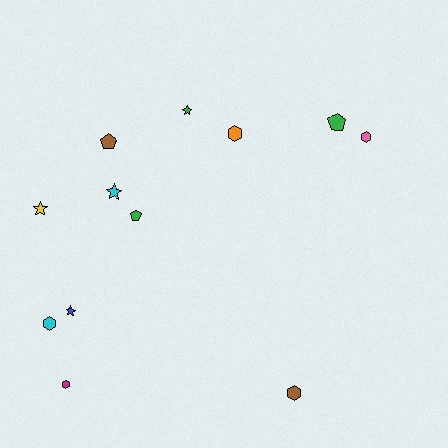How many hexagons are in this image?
There are 5 hexagons.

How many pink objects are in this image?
There is 1 pink object.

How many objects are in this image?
There are 12 objects.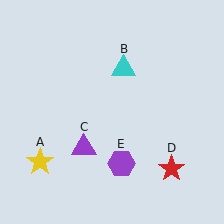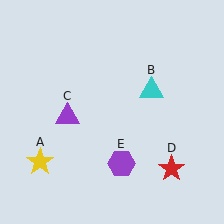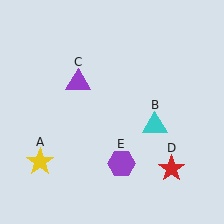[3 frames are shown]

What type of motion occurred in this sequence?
The cyan triangle (object B), purple triangle (object C) rotated clockwise around the center of the scene.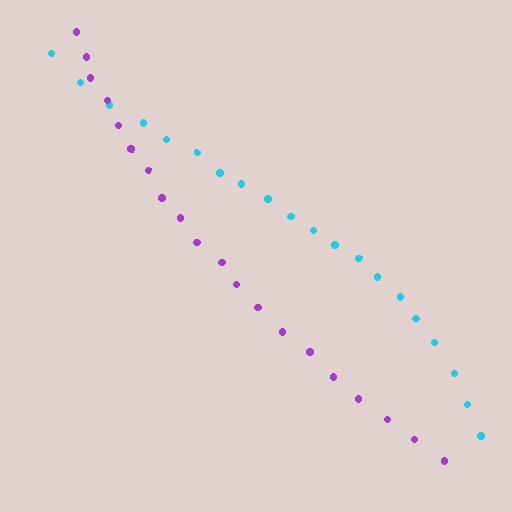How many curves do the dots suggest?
There are 2 distinct paths.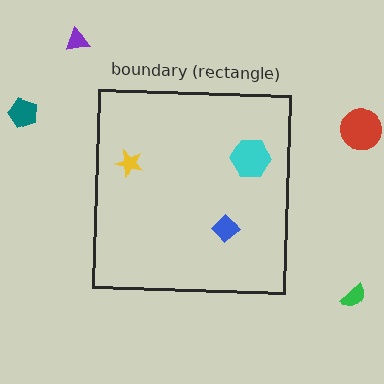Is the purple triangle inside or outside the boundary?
Outside.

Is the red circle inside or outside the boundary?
Outside.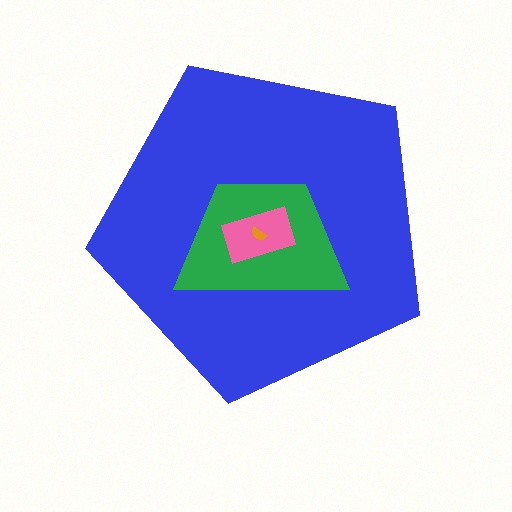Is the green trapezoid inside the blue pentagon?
Yes.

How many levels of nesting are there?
4.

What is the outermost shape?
The blue pentagon.